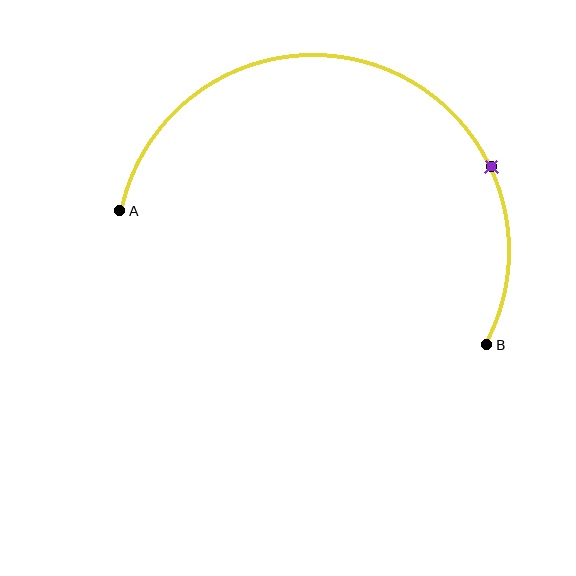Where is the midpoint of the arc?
The arc midpoint is the point on the curve farthest from the straight line joining A and B. It sits above that line.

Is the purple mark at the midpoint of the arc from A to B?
No. The purple mark lies on the arc but is closer to endpoint B. The arc midpoint would be at the point on the curve equidistant along the arc from both A and B.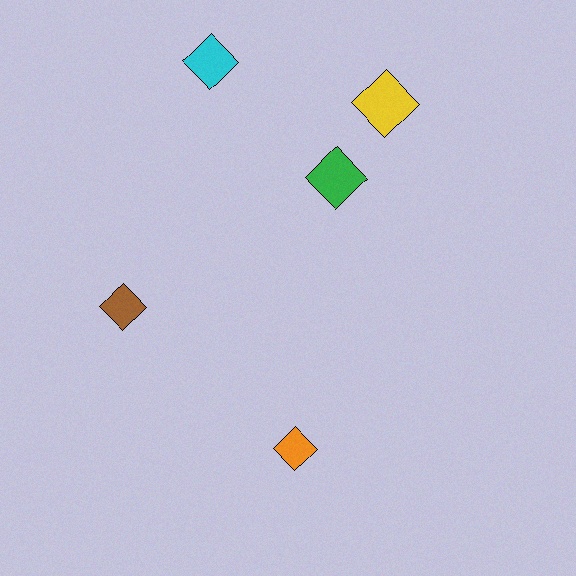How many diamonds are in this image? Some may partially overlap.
There are 5 diamonds.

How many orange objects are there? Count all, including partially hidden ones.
There is 1 orange object.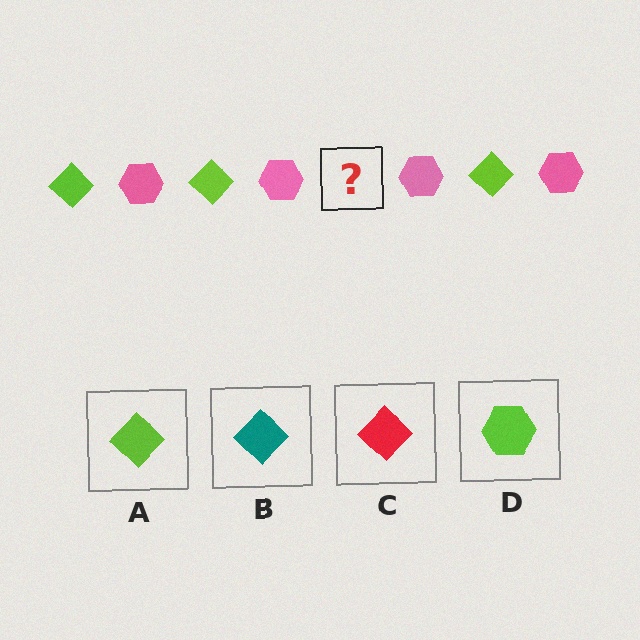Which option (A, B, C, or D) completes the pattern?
A.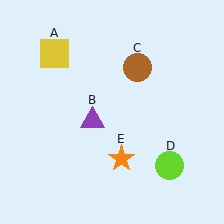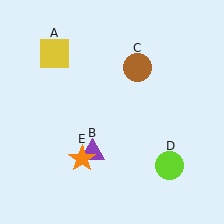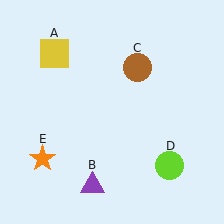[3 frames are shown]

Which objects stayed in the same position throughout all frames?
Yellow square (object A) and brown circle (object C) and lime circle (object D) remained stationary.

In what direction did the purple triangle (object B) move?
The purple triangle (object B) moved down.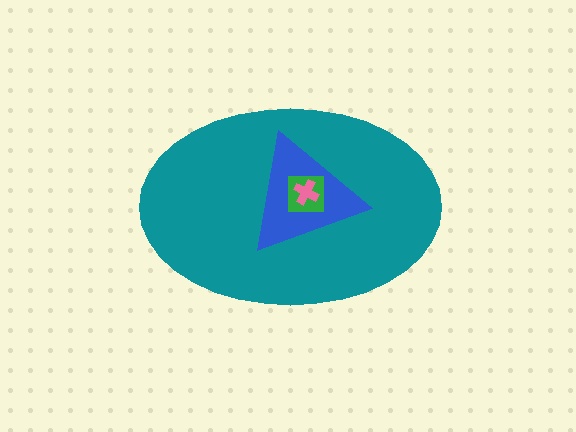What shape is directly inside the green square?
The pink cross.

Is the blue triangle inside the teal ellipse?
Yes.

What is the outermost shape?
The teal ellipse.